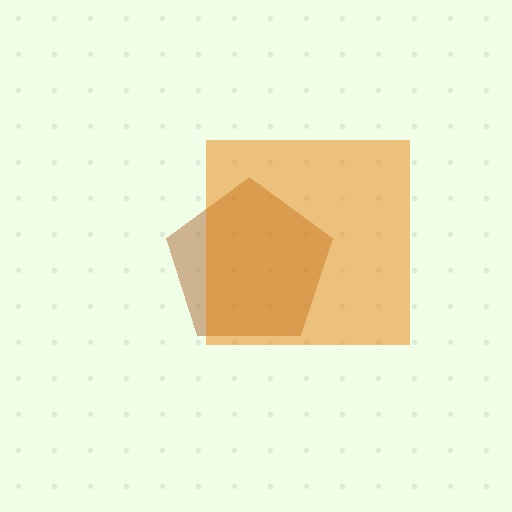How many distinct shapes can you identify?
There are 2 distinct shapes: a brown pentagon, an orange square.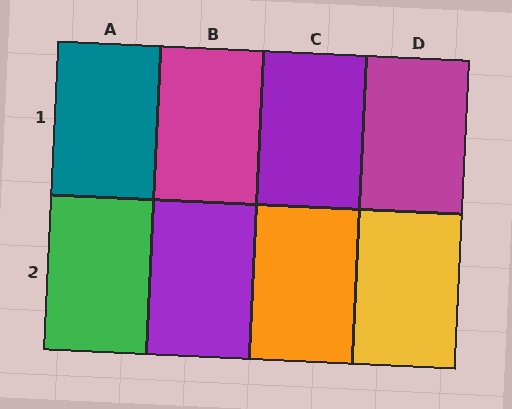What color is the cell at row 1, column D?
Magenta.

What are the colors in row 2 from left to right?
Green, purple, orange, yellow.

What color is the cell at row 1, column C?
Purple.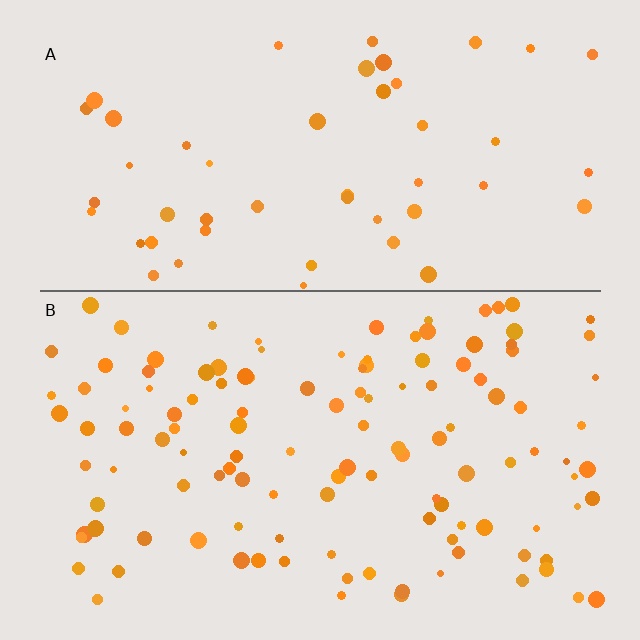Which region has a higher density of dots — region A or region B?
B (the bottom).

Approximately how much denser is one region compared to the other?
Approximately 2.4× — region B over region A.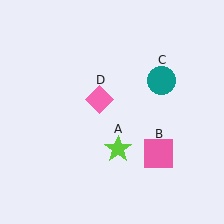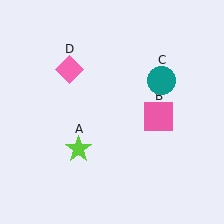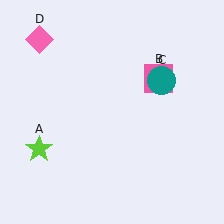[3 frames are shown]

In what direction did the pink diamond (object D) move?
The pink diamond (object D) moved up and to the left.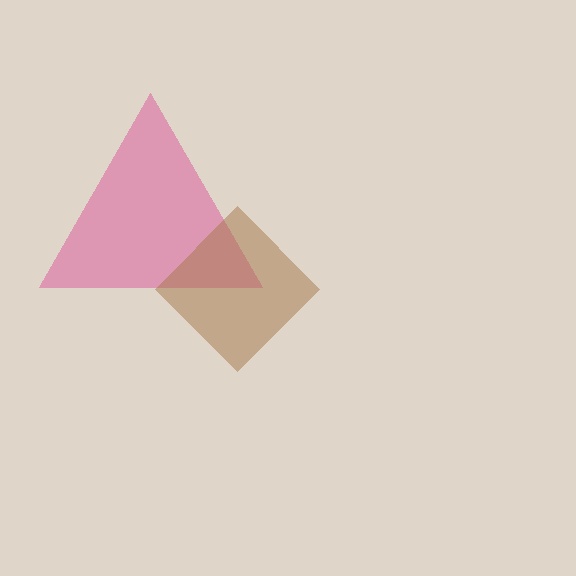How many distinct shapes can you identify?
There are 2 distinct shapes: a pink triangle, a brown diamond.